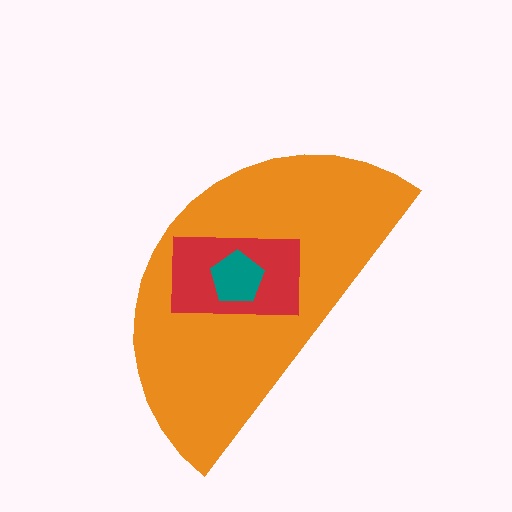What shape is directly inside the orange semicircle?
The red rectangle.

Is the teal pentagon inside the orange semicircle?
Yes.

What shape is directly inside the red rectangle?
The teal pentagon.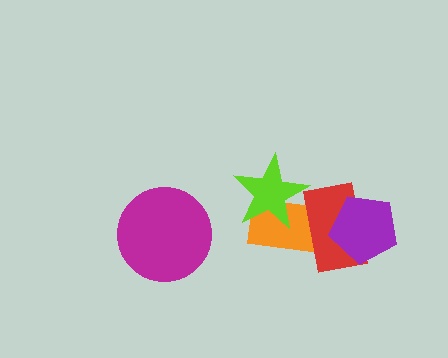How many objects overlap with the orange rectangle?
2 objects overlap with the orange rectangle.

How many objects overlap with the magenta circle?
0 objects overlap with the magenta circle.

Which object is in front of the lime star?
The red rectangle is in front of the lime star.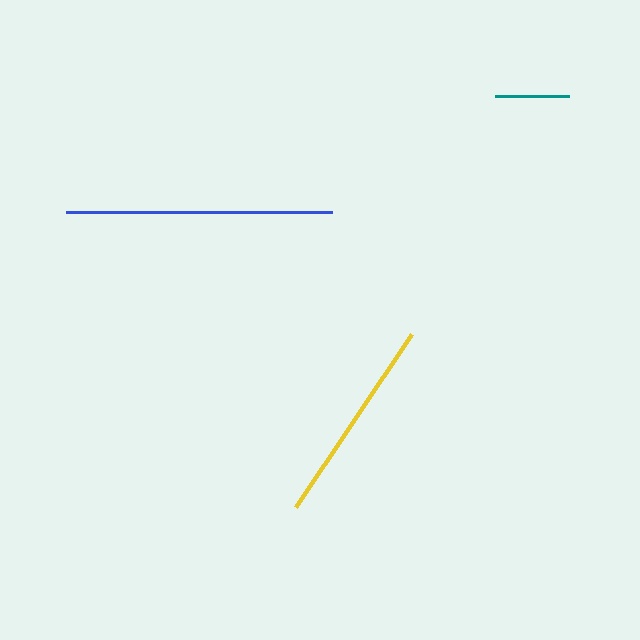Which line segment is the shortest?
The teal line is the shortest at approximately 74 pixels.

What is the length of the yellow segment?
The yellow segment is approximately 208 pixels long.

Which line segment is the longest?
The blue line is the longest at approximately 265 pixels.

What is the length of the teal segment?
The teal segment is approximately 74 pixels long.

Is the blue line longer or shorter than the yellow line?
The blue line is longer than the yellow line.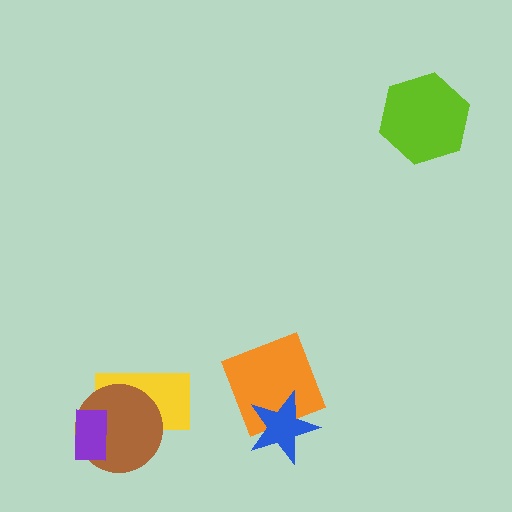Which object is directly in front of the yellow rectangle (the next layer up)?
The brown circle is directly in front of the yellow rectangle.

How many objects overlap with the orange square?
1 object overlaps with the orange square.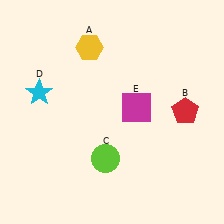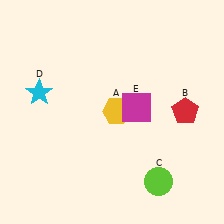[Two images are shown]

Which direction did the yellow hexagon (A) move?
The yellow hexagon (A) moved down.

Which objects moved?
The objects that moved are: the yellow hexagon (A), the lime circle (C).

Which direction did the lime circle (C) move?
The lime circle (C) moved right.